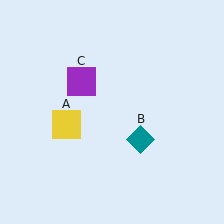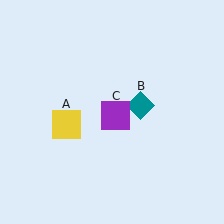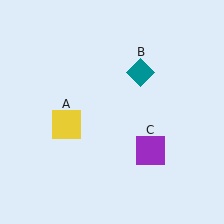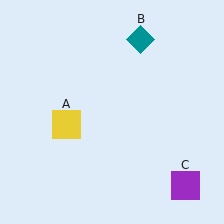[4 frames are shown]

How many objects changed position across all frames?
2 objects changed position: teal diamond (object B), purple square (object C).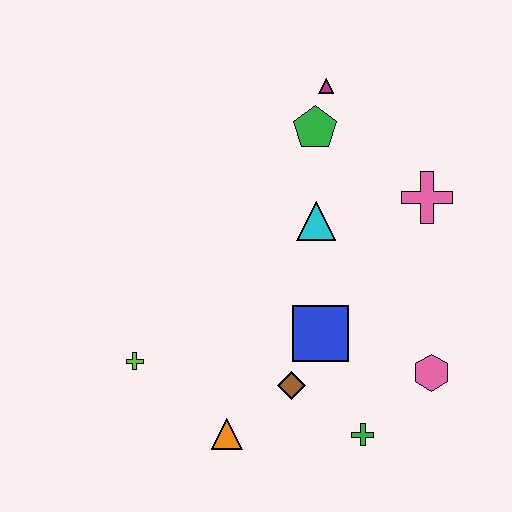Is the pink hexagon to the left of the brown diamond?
No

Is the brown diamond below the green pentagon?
Yes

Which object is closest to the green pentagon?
The magenta triangle is closest to the green pentagon.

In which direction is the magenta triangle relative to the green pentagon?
The magenta triangle is above the green pentagon.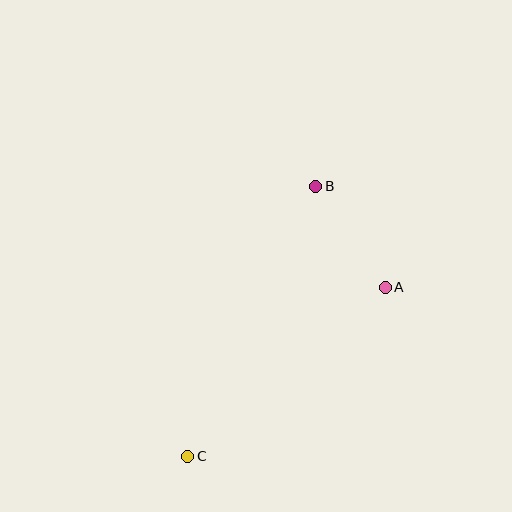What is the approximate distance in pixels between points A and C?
The distance between A and C is approximately 260 pixels.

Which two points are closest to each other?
Points A and B are closest to each other.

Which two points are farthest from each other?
Points B and C are farthest from each other.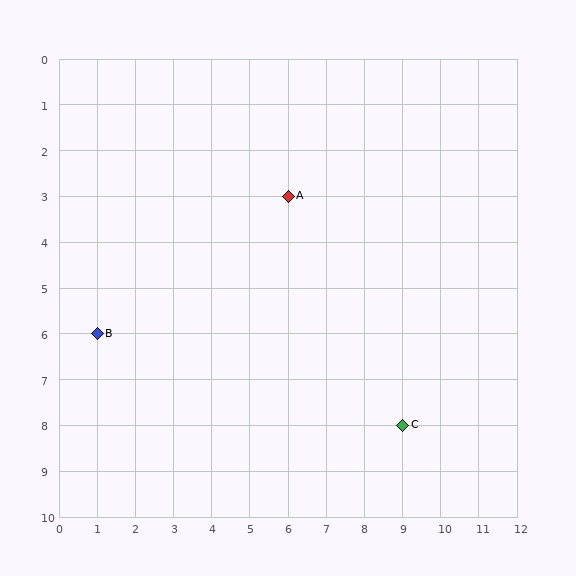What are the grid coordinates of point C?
Point C is at grid coordinates (9, 8).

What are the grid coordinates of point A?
Point A is at grid coordinates (6, 3).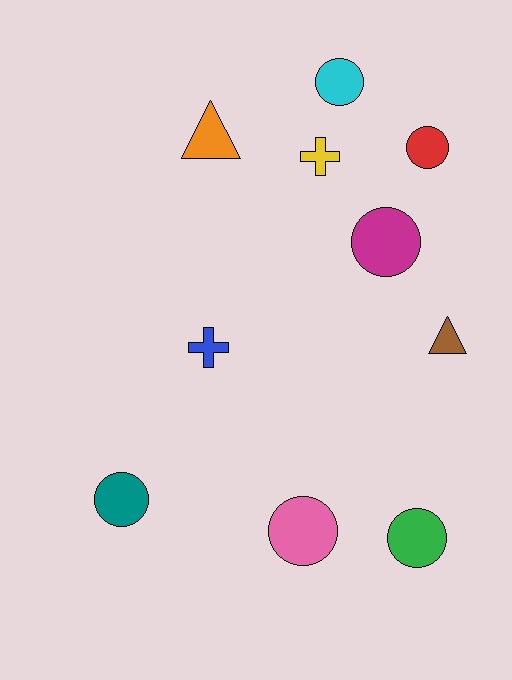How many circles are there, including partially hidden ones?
There are 6 circles.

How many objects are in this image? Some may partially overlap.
There are 10 objects.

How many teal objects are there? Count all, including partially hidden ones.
There is 1 teal object.